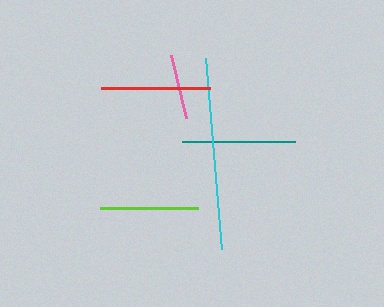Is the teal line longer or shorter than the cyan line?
The cyan line is longer than the teal line.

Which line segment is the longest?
The cyan line is the longest at approximately 192 pixels.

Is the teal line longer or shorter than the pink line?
The teal line is longer than the pink line.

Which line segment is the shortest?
The pink line is the shortest at approximately 65 pixels.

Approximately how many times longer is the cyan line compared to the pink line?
The cyan line is approximately 3.0 times the length of the pink line.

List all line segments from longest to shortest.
From longest to shortest: cyan, teal, red, lime, pink.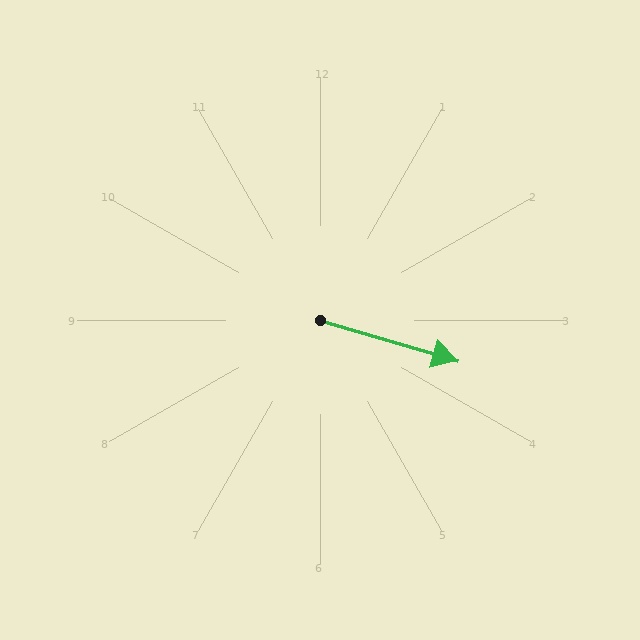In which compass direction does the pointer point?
East.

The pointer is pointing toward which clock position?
Roughly 4 o'clock.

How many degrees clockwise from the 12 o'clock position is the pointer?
Approximately 107 degrees.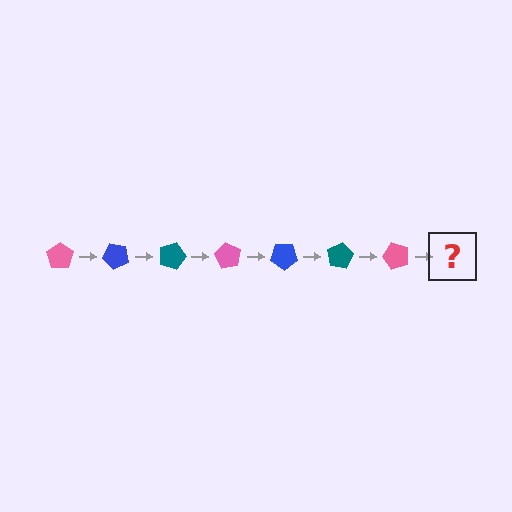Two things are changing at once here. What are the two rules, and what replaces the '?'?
The two rules are that it rotates 45 degrees each step and the color cycles through pink, blue, and teal. The '?' should be a blue pentagon, rotated 315 degrees from the start.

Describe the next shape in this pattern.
It should be a blue pentagon, rotated 315 degrees from the start.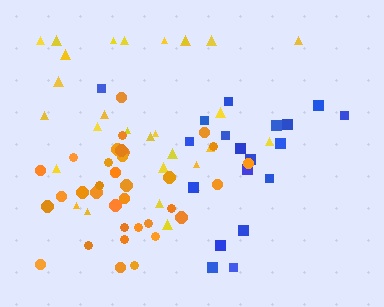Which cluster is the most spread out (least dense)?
Blue.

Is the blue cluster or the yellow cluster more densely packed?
Yellow.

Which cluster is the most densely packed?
Orange.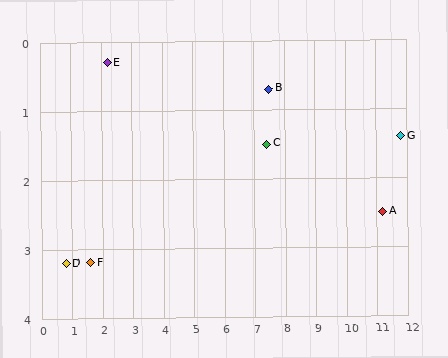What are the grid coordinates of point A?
Point A is at approximately (11.2, 2.5).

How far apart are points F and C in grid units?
Points F and C are about 6.0 grid units apart.